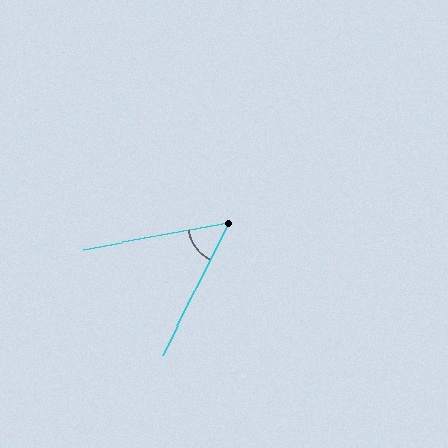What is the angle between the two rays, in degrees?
Approximately 53 degrees.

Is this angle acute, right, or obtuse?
It is acute.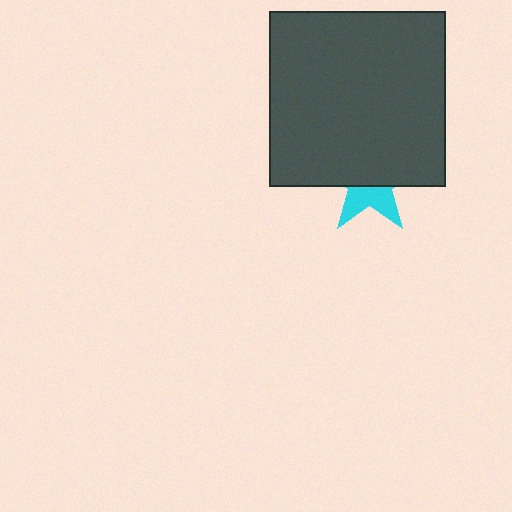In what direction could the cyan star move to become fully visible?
The cyan star could move down. That would shift it out from behind the dark gray square entirely.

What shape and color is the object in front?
The object in front is a dark gray square.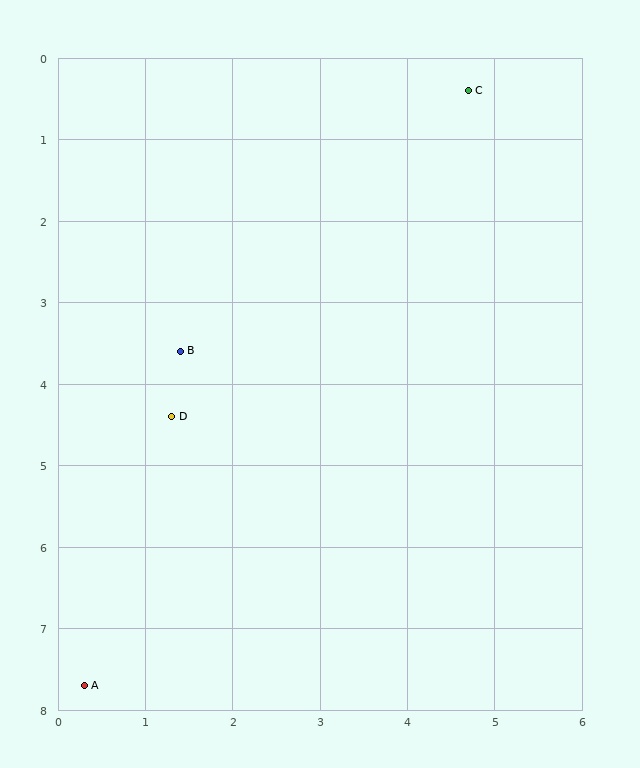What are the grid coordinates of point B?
Point B is at approximately (1.4, 3.6).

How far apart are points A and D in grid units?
Points A and D are about 3.4 grid units apart.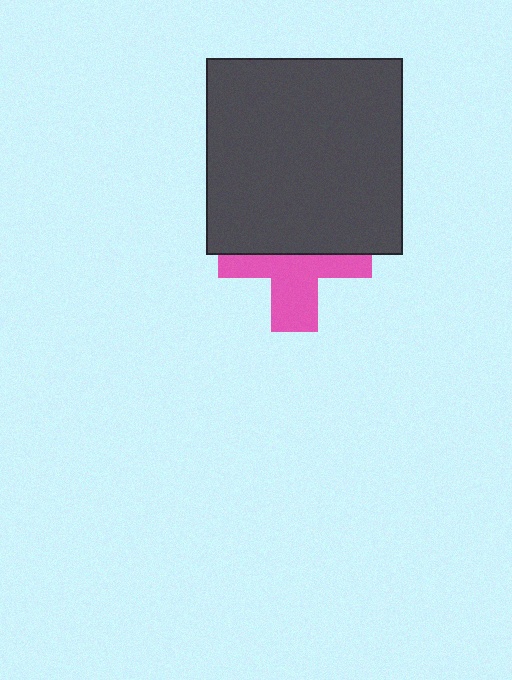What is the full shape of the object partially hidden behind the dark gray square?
The partially hidden object is a pink cross.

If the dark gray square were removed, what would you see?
You would see the complete pink cross.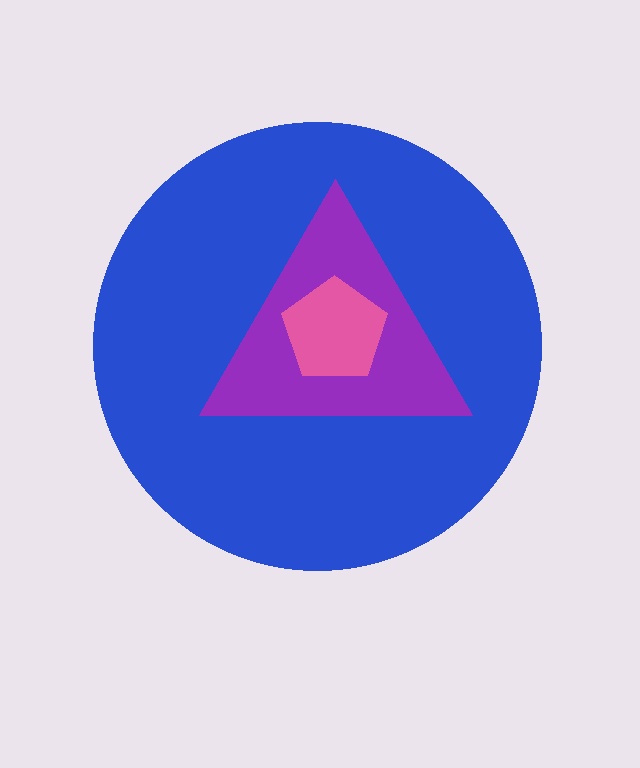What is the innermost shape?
The pink pentagon.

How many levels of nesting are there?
3.